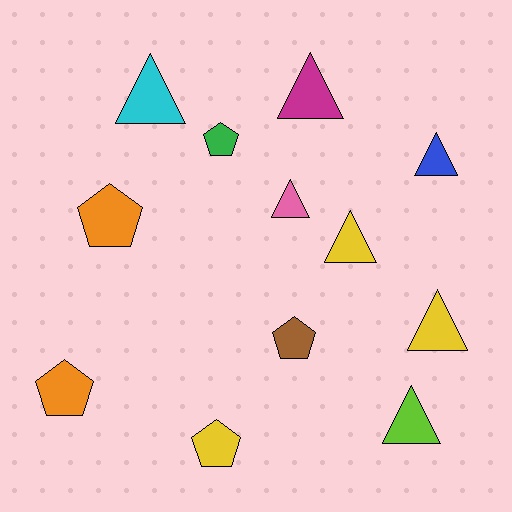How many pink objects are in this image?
There is 1 pink object.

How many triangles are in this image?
There are 7 triangles.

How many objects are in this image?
There are 12 objects.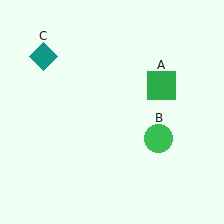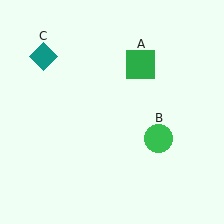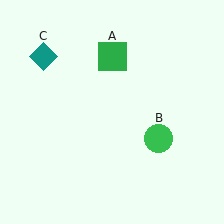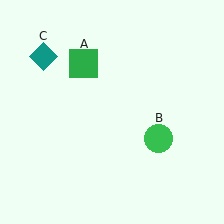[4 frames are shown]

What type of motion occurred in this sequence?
The green square (object A) rotated counterclockwise around the center of the scene.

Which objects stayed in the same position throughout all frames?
Green circle (object B) and teal diamond (object C) remained stationary.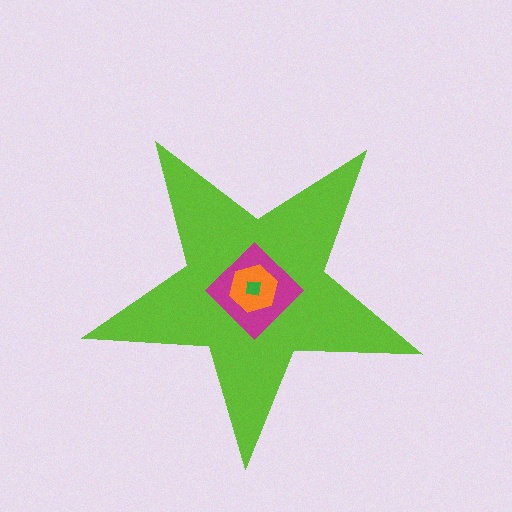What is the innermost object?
The green square.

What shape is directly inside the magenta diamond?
The orange hexagon.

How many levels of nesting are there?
4.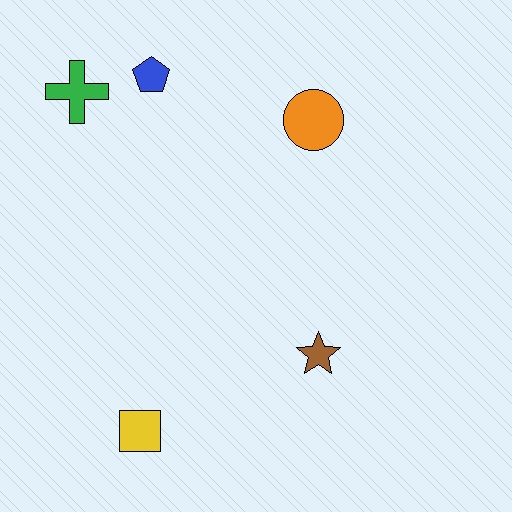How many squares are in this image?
There is 1 square.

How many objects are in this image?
There are 5 objects.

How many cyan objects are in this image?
There are no cyan objects.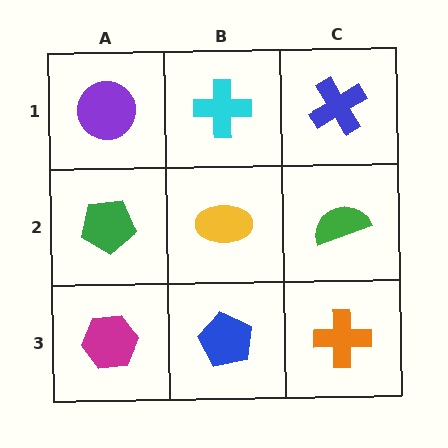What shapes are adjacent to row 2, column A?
A purple circle (row 1, column A), a magenta hexagon (row 3, column A), a yellow ellipse (row 2, column B).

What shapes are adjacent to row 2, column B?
A cyan cross (row 1, column B), a blue pentagon (row 3, column B), a green pentagon (row 2, column A), a green semicircle (row 2, column C).